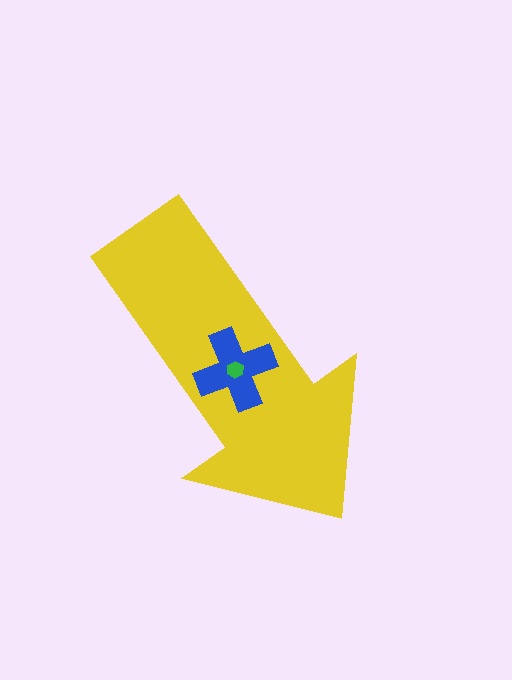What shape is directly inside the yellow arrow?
The blue cross.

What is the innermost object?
The green hexagon.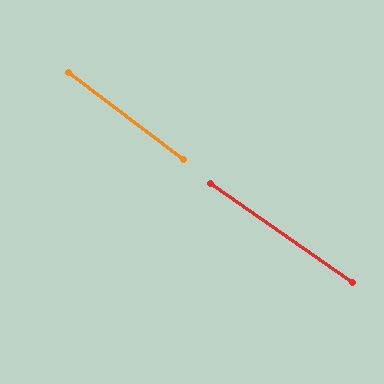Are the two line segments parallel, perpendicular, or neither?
Parallel — their directions differ by only 1.9°.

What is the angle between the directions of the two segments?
Approximately 2 degrees.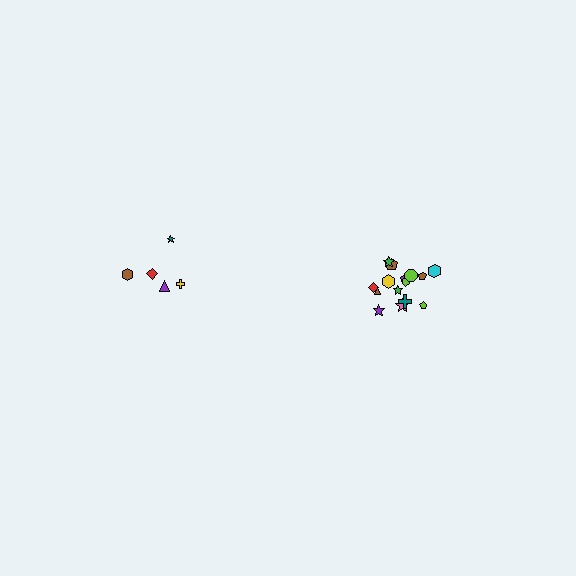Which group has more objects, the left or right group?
The right group.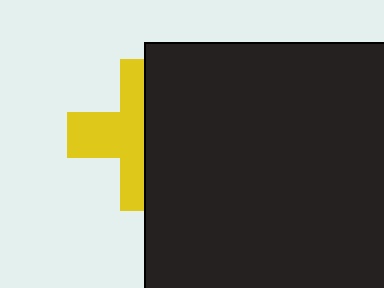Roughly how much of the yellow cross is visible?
About half of it is visible (roughly 51%).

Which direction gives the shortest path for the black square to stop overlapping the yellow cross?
Moving right gives the shortest separation.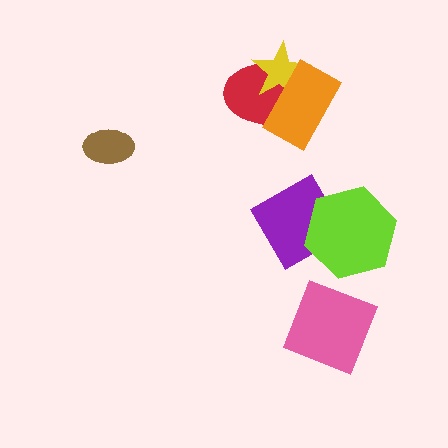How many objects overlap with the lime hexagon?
1 object overlaps with the lime hexagon.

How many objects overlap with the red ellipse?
2 objects overlap with the red ellipse.